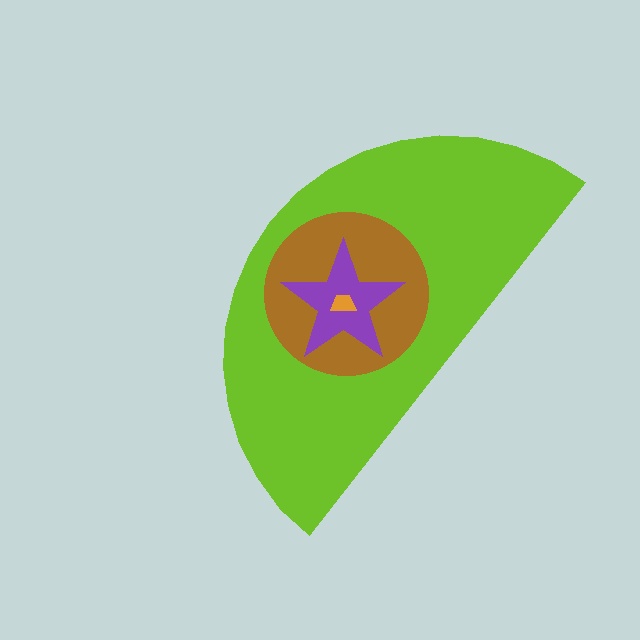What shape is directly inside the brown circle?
The purple star.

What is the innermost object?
The orange trapezoid.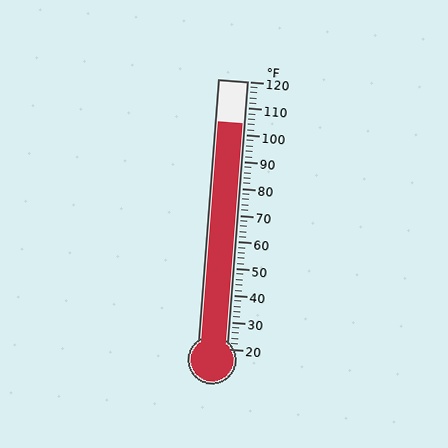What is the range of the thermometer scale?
The thermometer scale ranges from 20°F to 120°F.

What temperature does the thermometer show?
The thermometer shows approximately 104°F.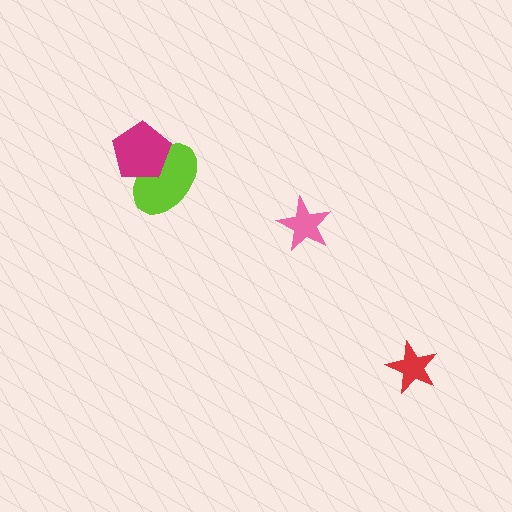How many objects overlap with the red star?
0 objects overlap with the red star.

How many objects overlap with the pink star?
0 objects overlap with the pink star.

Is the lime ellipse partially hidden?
Yes, it is partially covered by another shape.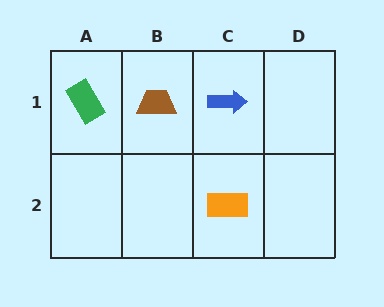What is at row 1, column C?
A blue arrow.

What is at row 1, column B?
A brown trapezoid.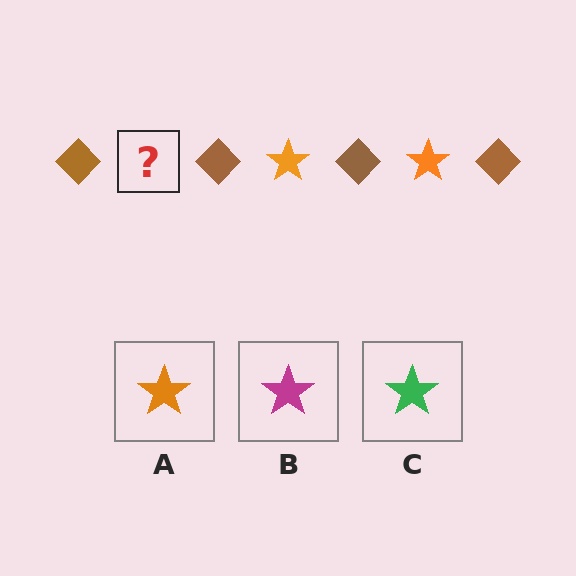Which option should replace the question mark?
Option A.